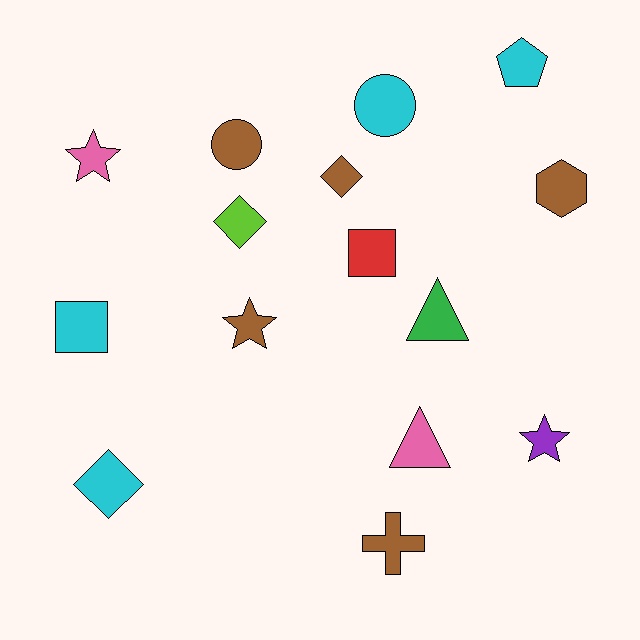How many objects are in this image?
There are 15 objects.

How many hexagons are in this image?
There is 1 hexagon.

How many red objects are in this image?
There is 1 red object.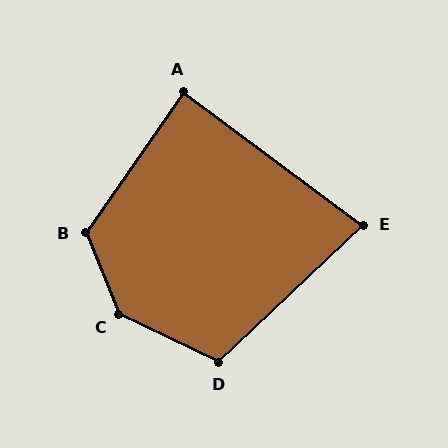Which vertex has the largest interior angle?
C, at approximately 138 degrees.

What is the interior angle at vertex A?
Approximately 88 degrees (approximately right).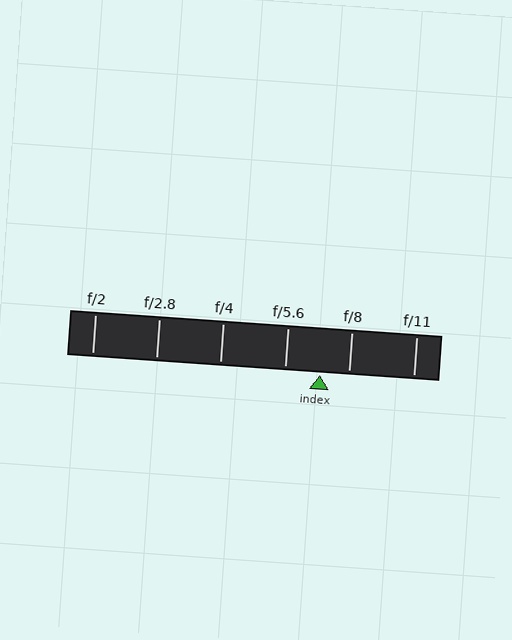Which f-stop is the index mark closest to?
The index mark is closest to f/8.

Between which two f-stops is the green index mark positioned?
The index mark is between f/5.6 and f/8.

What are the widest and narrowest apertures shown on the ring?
The widest aperture shown is f/2 and the narrowest is f/11.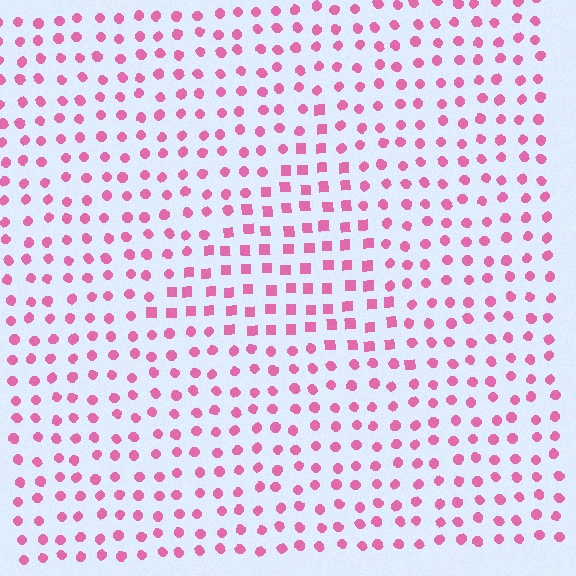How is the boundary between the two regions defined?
The boundary is defined by a change in element shape: squares inside vs. circles outside. All elements share the same color and spacing.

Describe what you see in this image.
The image is filled with small pink elements arranged in a uniform grid. A triangle-shaped region contains squares, while the surrounding area contains circles. The boundary is defined purely by the change in element shape.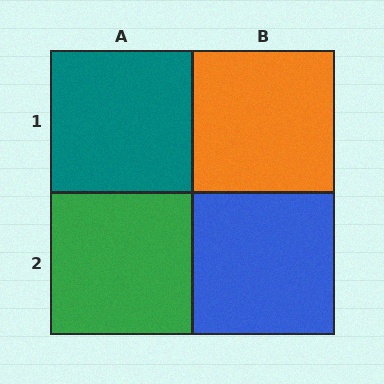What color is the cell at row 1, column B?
Orange.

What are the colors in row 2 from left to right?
Green, blue.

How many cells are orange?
1 cell is orange.